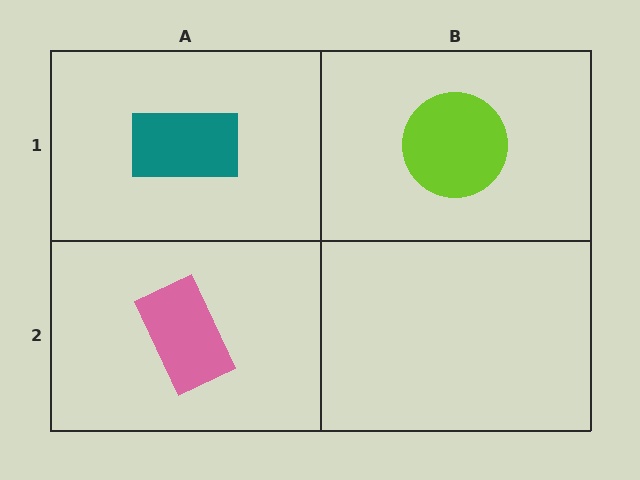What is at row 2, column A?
A pink rectangle.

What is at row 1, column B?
A lime circle.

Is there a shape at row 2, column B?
No, that cell is empty.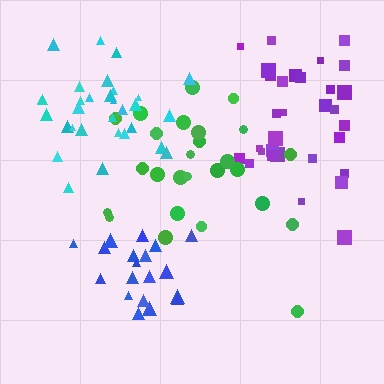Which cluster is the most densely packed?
Blue.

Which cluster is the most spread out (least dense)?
Green.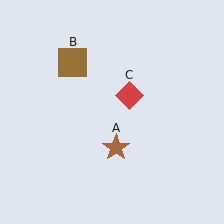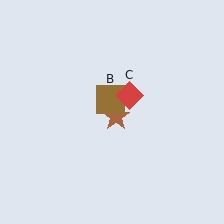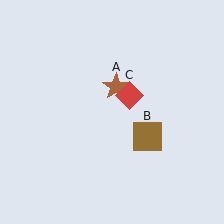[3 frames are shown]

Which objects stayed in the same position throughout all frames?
Red diamond (object C) remained stationary.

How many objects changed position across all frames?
2 objects changed position: brown star (object A), brown square (object B).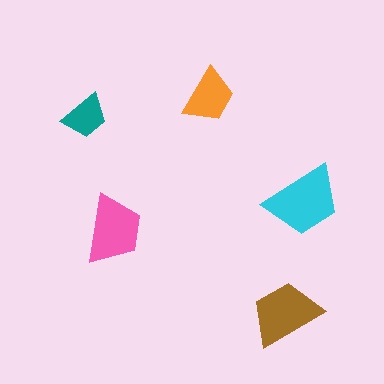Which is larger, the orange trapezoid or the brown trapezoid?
The brown one.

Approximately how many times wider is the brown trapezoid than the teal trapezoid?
About 1.5 times wider.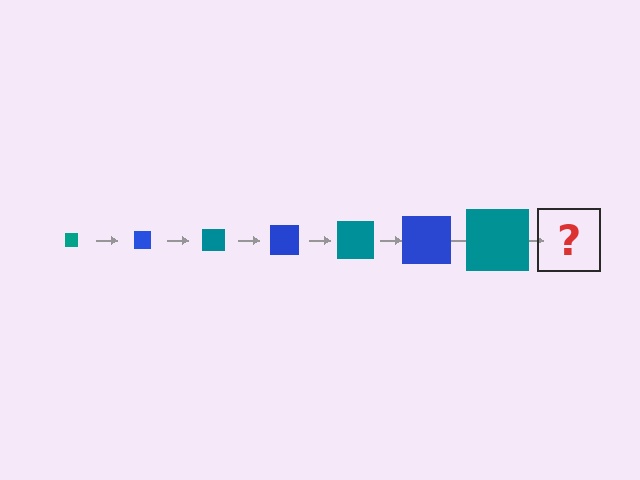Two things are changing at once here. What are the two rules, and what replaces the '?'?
The two rules are that the square grows larger each step and the color cycles through teal and blue. The '?' should be a blue square, larger than the previous one.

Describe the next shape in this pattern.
It should be a blue square, larger than the previous one.